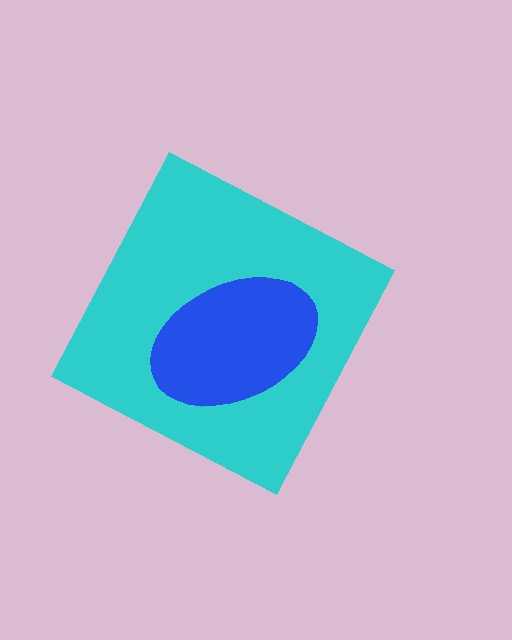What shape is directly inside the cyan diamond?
The blue ellipse.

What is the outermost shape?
The cyan diamond.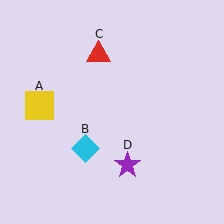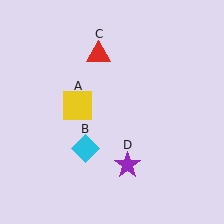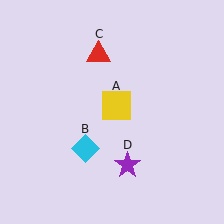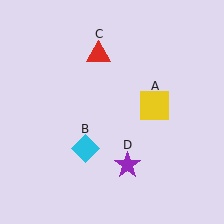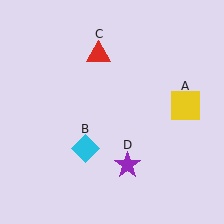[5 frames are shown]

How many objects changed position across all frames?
1 object changed position: yellow square (object A).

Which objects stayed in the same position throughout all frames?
Cyan diamond (object B) and red triangle (object C) and purple star (object D) remained stationary.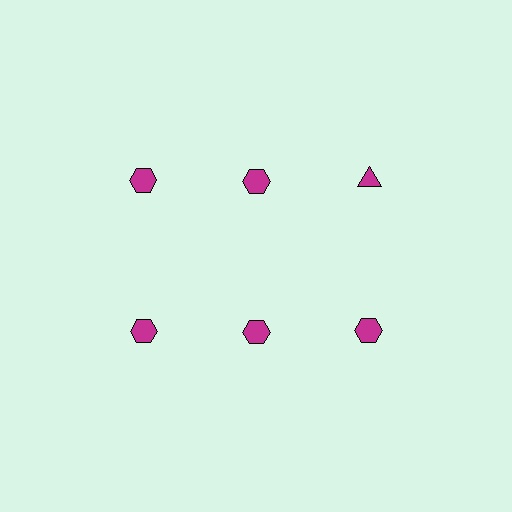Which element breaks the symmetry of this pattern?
The magenta triangle in the top row, center column breaks the symmetry. All other shapes are magenta hexagons.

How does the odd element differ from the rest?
It has a different shape: triangle instead of hexagon.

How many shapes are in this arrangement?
There are 6 shapes arranged in a grid pattern.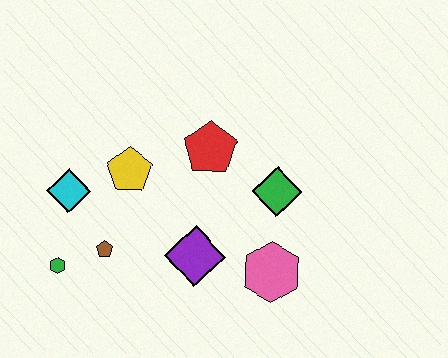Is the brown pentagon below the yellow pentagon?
Yes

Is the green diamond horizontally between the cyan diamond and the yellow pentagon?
No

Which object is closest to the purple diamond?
The pink hexagon is closest to the purple diamond.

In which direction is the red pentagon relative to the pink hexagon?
The red pentagon is above the pink hexagon.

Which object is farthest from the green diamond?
The green hexagon is farthest from the green diamond.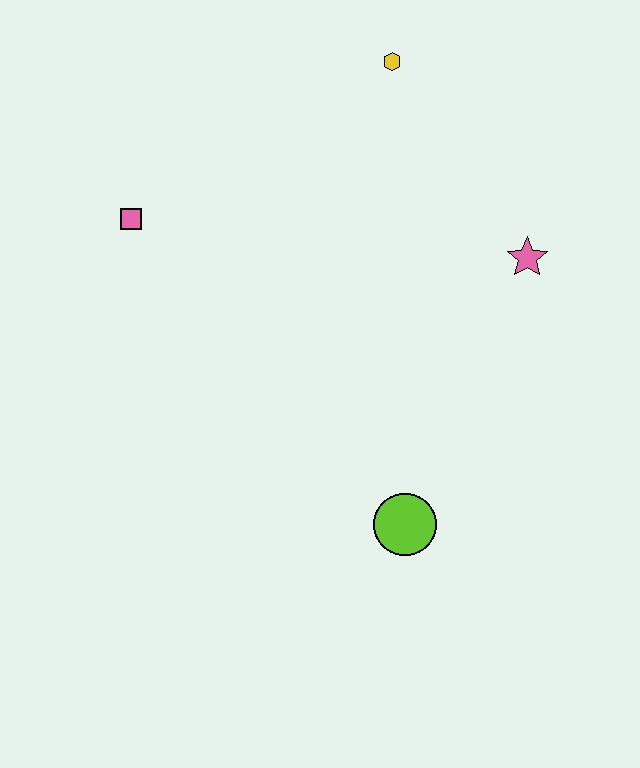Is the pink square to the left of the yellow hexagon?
Yes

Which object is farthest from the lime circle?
The yellow hexagon is farthest from the lime circle.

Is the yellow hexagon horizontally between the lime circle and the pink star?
No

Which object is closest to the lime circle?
The pink star is closest to the lime circle.